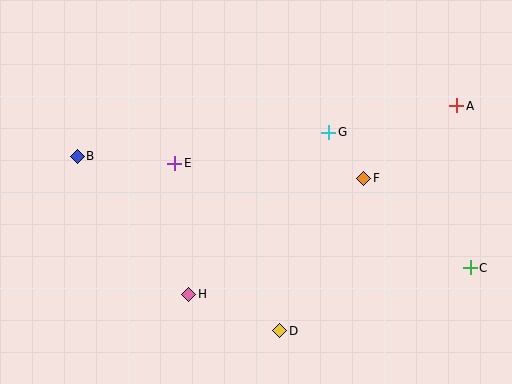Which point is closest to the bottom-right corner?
Point C is closest to the bottom-right corner.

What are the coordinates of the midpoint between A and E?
The midpoint between A and E is at (316, 135).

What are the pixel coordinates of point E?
Point E is at (175, 163).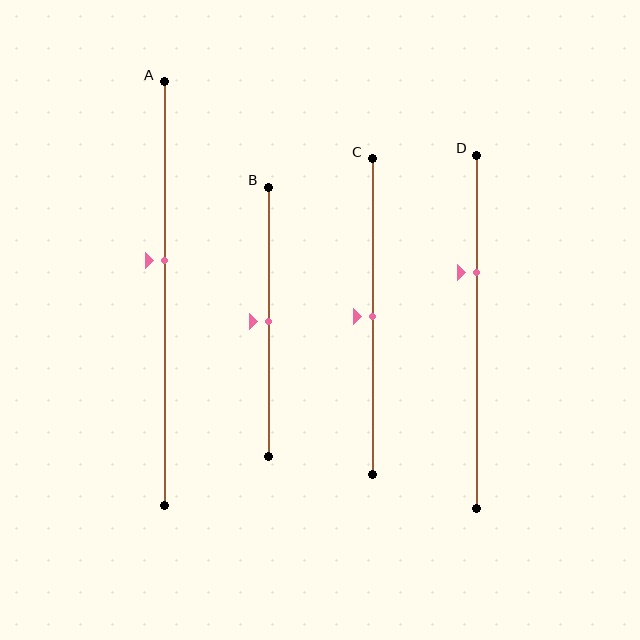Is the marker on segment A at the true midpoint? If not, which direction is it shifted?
No, the marker on segment A is shifted upward by about 8% of the segment length.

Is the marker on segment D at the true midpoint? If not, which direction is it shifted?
No, the marker on segment D is shifted upward by about 17% of the segment length.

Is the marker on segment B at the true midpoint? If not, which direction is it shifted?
Yes, the marker on segment B is at the true midpoint.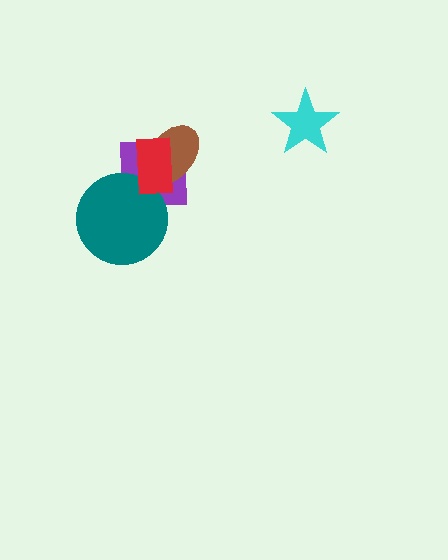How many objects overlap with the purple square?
3 objects overlap with the purple square.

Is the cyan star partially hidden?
No, no other shape covers it.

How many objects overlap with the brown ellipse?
2 objects overlap with the brown ellipse.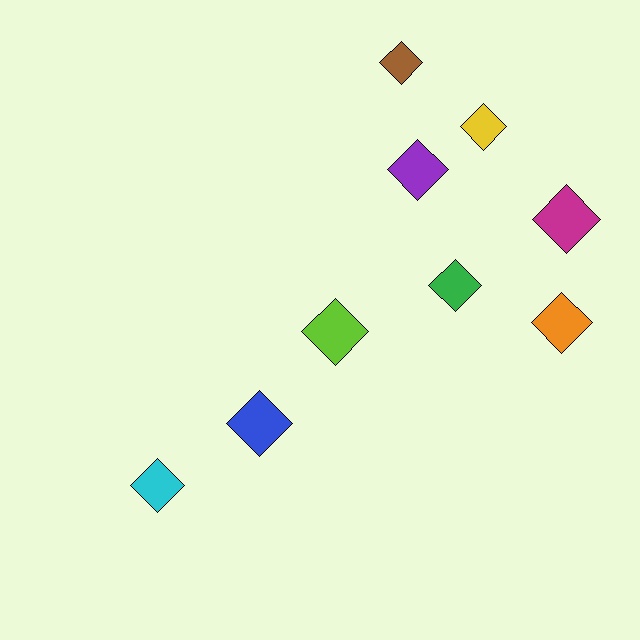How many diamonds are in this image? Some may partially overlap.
There are 9 diamonds.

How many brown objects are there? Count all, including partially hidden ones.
There is 1 brown object.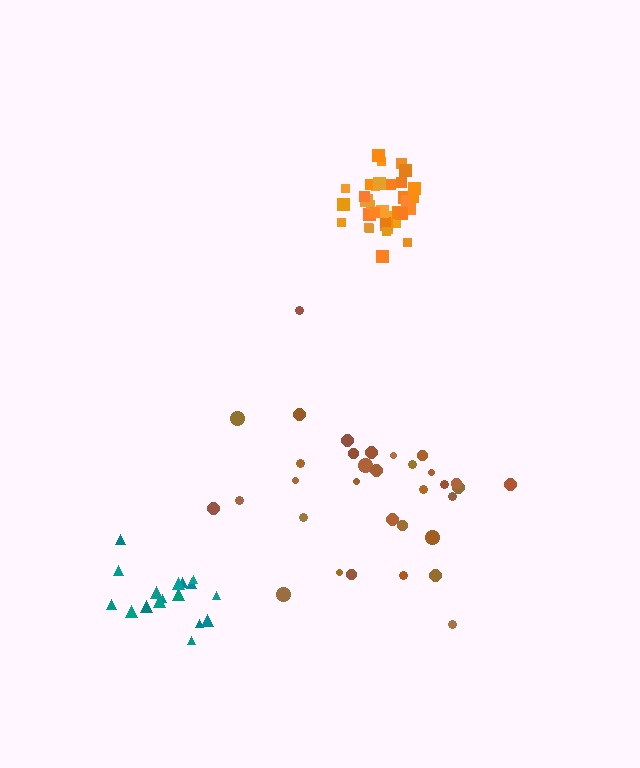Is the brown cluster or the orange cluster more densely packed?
Orange.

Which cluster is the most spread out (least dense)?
Brown.